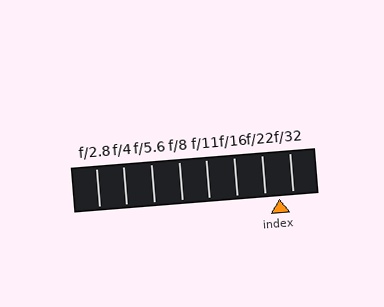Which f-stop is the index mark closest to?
The index mark is closest to f/32.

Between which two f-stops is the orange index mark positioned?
The index mark is between f/22 and f/32.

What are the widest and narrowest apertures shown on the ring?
The widest aperture shown is f/2.8 and the narrowest is f/32.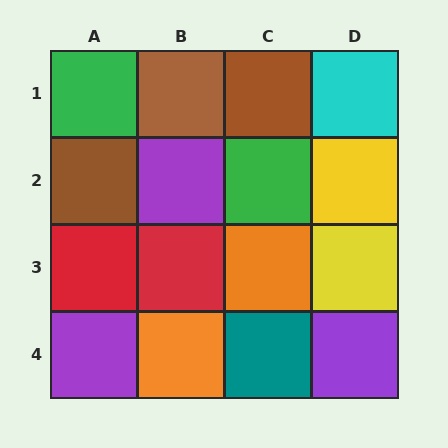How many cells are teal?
1 cell is teal.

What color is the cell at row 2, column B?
Purple.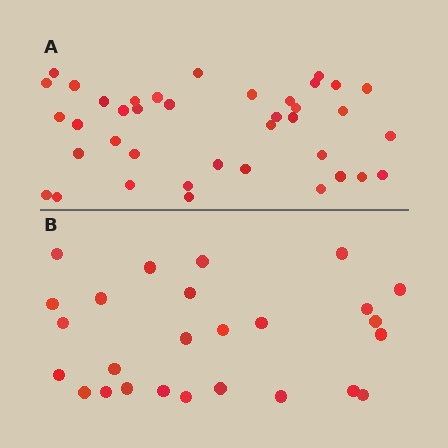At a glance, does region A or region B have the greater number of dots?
Region A (the top region) has more dots.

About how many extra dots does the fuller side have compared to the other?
Region A has approximately 15 more dots than region B.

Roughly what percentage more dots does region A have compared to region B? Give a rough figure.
About 50% more.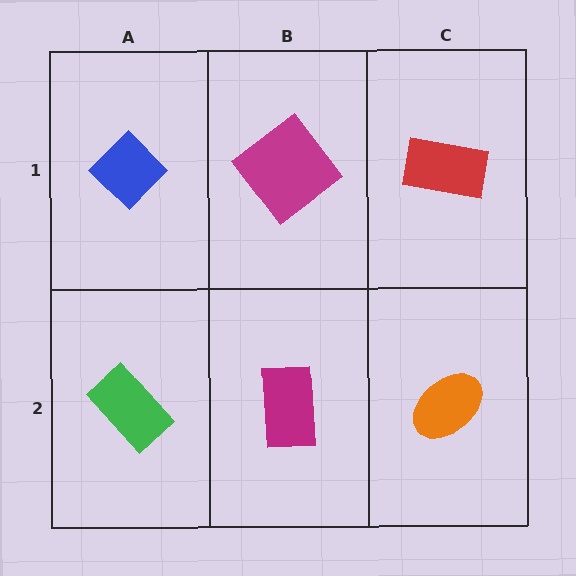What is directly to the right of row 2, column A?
A magenta rectangle.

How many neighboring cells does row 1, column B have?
3.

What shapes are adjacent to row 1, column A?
A green rectangle (row 2, column A), a magenta diamond (row 1, column B).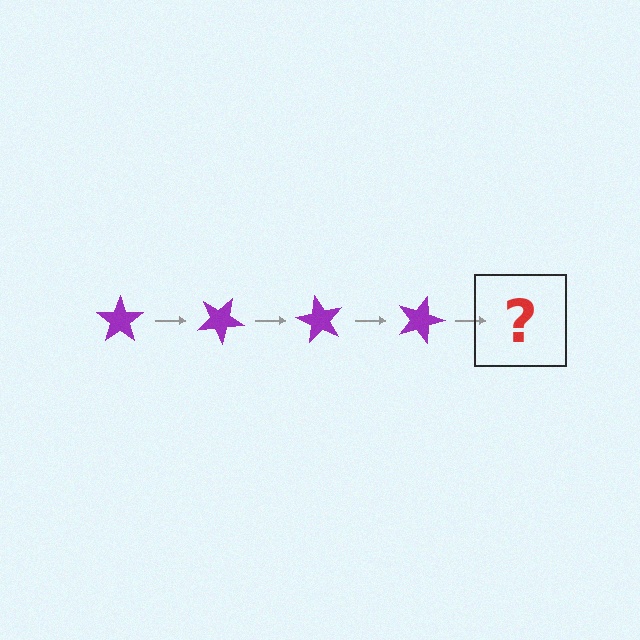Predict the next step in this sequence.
The next step is a purple star rotated 120 degrees.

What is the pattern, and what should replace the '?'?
The pattern is that the star rotates 30 degrees each step. The '?' should be a purple star rotated 120 degrees.